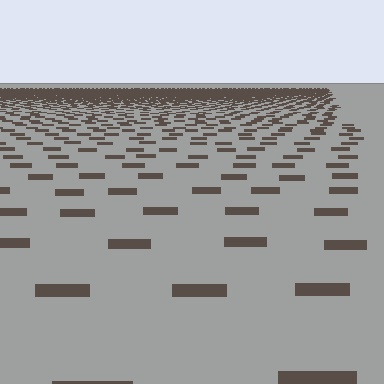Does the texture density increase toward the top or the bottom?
Density increases toward the top.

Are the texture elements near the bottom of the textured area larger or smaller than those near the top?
Larger. Near the bottom, elements are closer to the viewer and appear at a bigger on-screen size.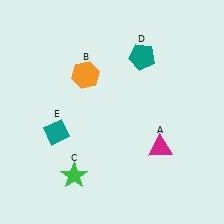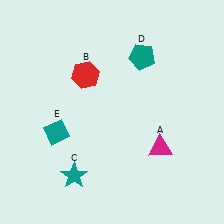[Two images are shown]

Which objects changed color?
B changed from orange to red. C changed from green to teal.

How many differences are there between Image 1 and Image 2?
There are 2 differences between the two images.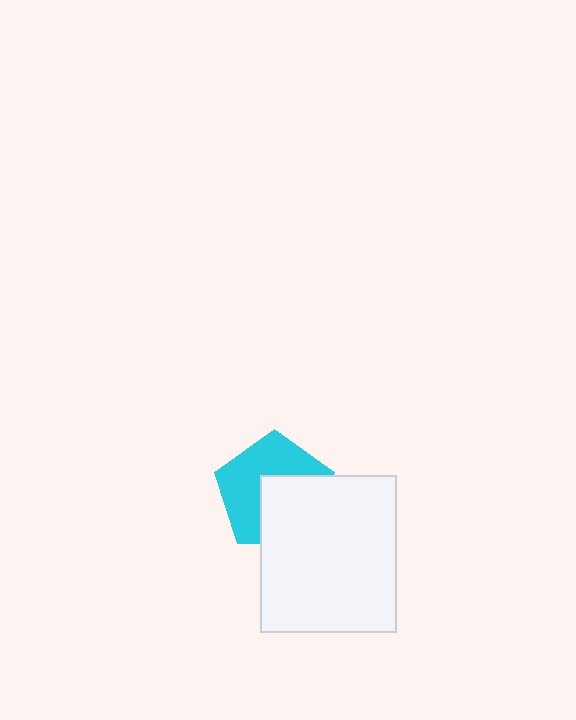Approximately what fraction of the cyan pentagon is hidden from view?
Roughly 45% of the cyan pentagon is hidden behind the white rectangle.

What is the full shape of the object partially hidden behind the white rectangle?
The partially hidden object is a cyan pentagon.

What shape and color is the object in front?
The object in front is a white rectangle.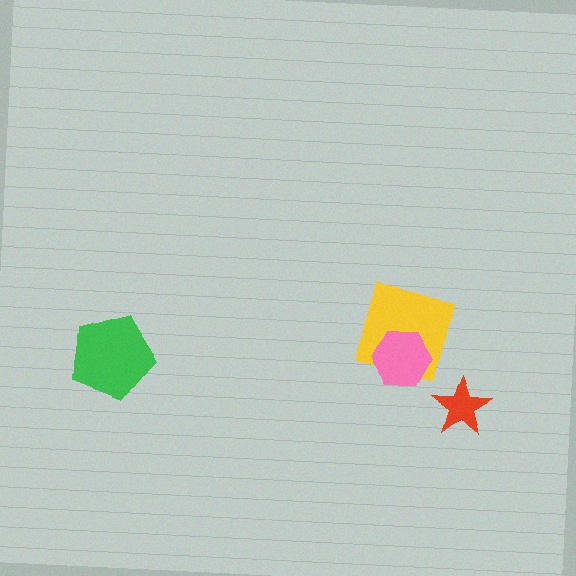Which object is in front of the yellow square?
The pink hexagon is in front of the yellow square.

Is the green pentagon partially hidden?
No, no other shape covers it.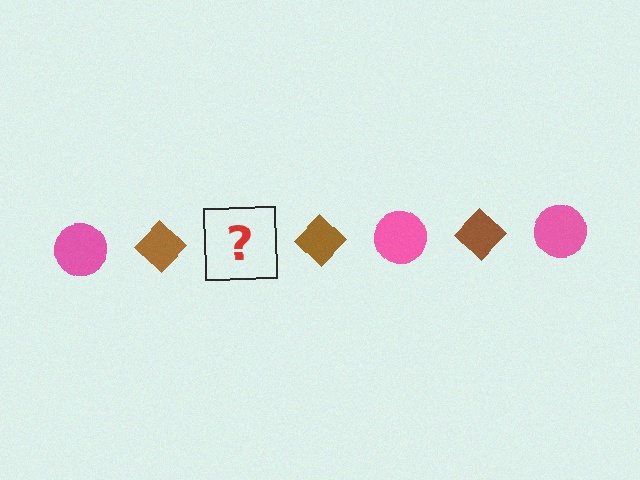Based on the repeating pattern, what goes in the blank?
The blank should be a pink circle.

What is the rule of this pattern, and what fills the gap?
The rule is that the pattern alternates between pink circle and brown diamond. The gap should be filled with a pink circle.